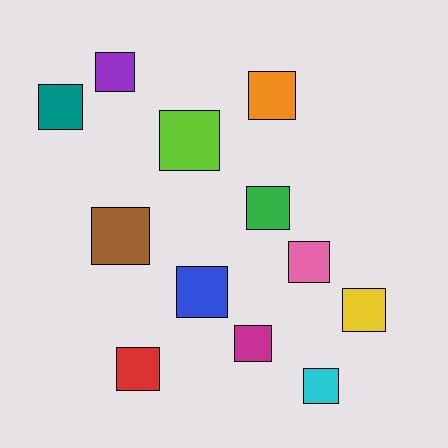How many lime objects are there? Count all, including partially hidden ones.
There is 1 lime object.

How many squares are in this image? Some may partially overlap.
There are 12 squares.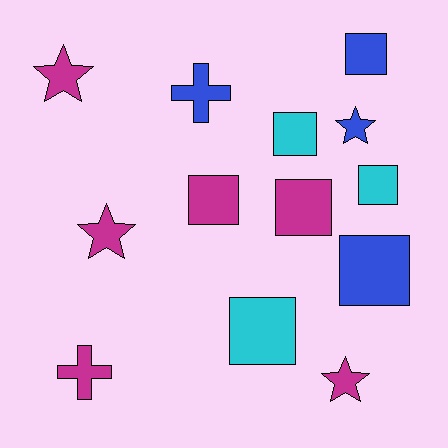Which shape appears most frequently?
Square, with 7 objects.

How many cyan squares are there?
There are 3 cyan squares.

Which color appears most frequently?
Magenta, with 6 objects.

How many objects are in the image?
There are 13 objects.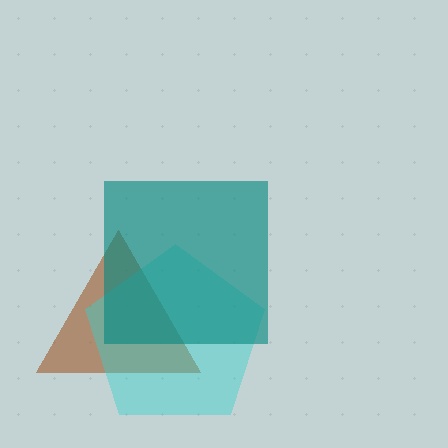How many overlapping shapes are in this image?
There are 3 overlapping shapes in the image.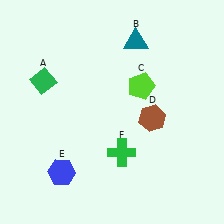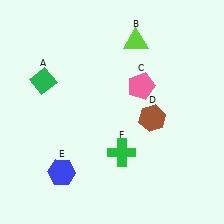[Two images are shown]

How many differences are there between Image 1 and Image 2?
There are 2 differences between the two images.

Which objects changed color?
B changed from teal to lime. C changed from lime to pink.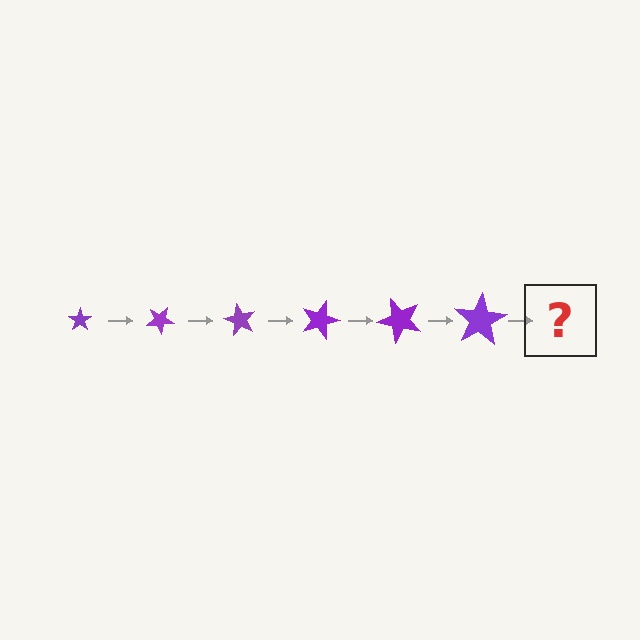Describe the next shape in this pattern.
It should be a star, larger than the previous one and rotated 180 degrees from the start.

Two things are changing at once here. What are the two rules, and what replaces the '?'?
The two rules are that the star grows larger each step and it rotates 30 degrees each step. The '?' should be a star, larger than the previous one and rotated 180 degrees from the start.